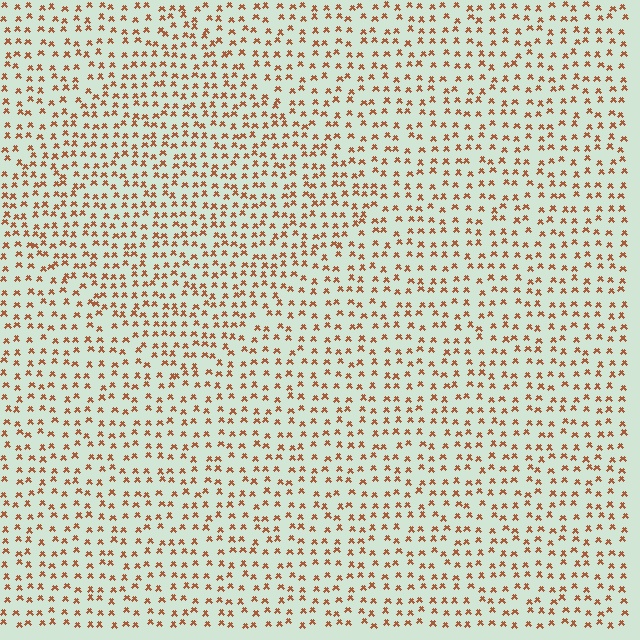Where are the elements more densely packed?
The elements are more densely packed inside the diamond boundary.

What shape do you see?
I see a diamond.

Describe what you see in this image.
The image contains small brown elements arranged at two different densities. A diamond-shaped region is visible where the elements are more densely packed than the surrounding area.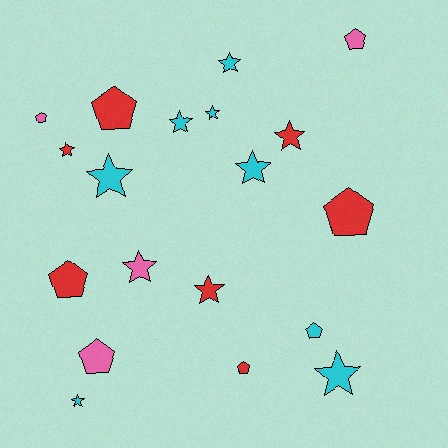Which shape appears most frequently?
Star, with 11 objects.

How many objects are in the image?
There are 19 objects.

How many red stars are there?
There are 3 red stars.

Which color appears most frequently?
Cyan, with 8 objects.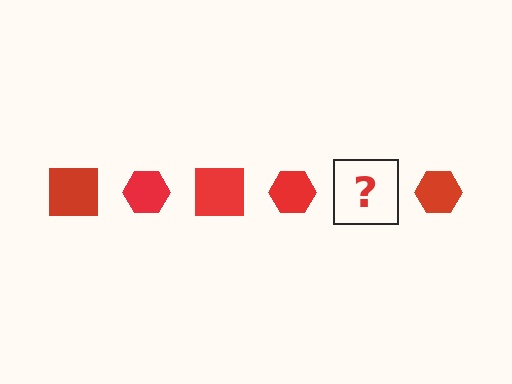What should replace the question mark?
The question mark should be replaced with a red square.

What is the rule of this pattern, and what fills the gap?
The rule is that the pattern cycles through square, hexagon shapes in red. The gap should be filled with a red square.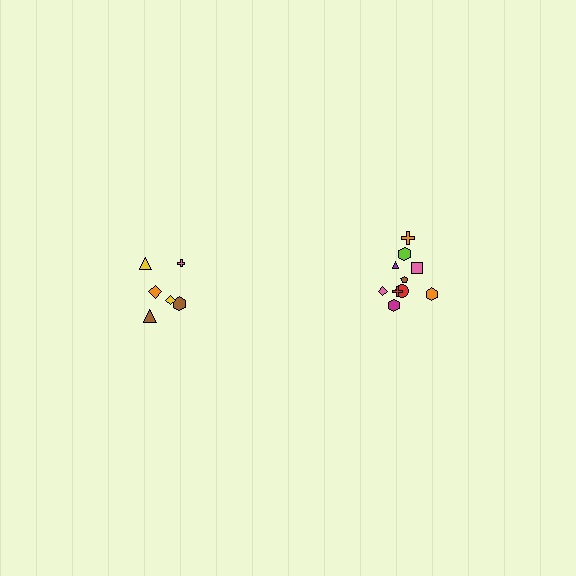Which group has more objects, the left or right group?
The right group.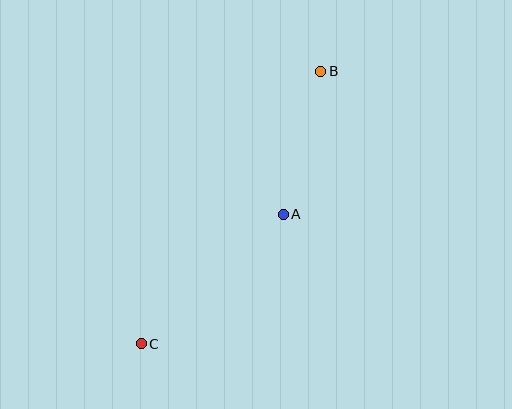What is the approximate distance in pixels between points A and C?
The distance between A and C is approximately 193 pixels.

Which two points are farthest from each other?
Points B and C are farthest from each other.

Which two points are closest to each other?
Points A and B are closest to each other.